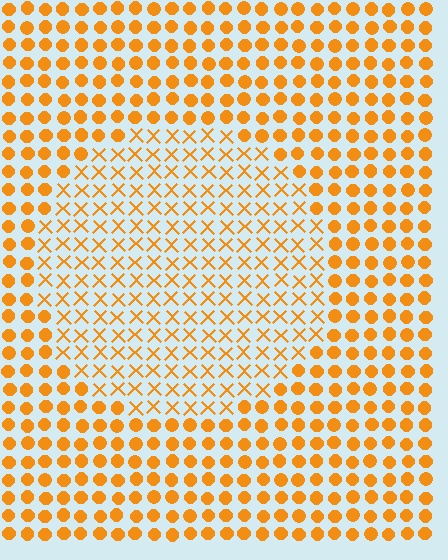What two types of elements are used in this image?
The image uses X marks inside the circle region and circles outside it.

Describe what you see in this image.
The image is filled with small orange elements arranged in a uniform grid. A circle-shaped region contains X marks, while the surrounding area contains circles. The boundary is defined purely by the change in element shape.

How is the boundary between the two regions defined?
The boundary is defined by a change in element shape: X marks inside vs. circles outside. All elements share the same color and spacing.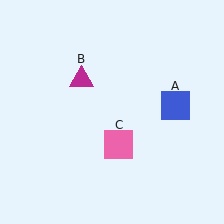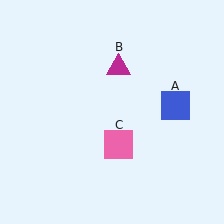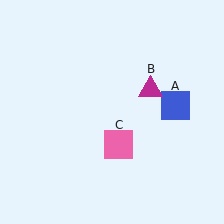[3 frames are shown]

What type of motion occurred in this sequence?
The magenta triangle (object B) rotated clockwise around the center of the scene.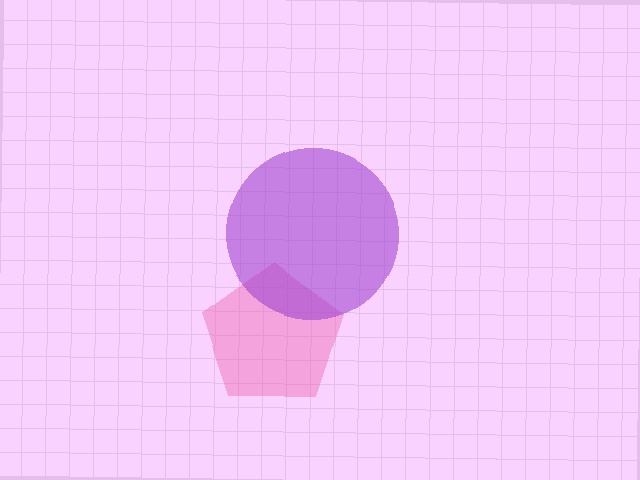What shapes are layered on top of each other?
The layered shapes are: a pink pentagon, a purple circle.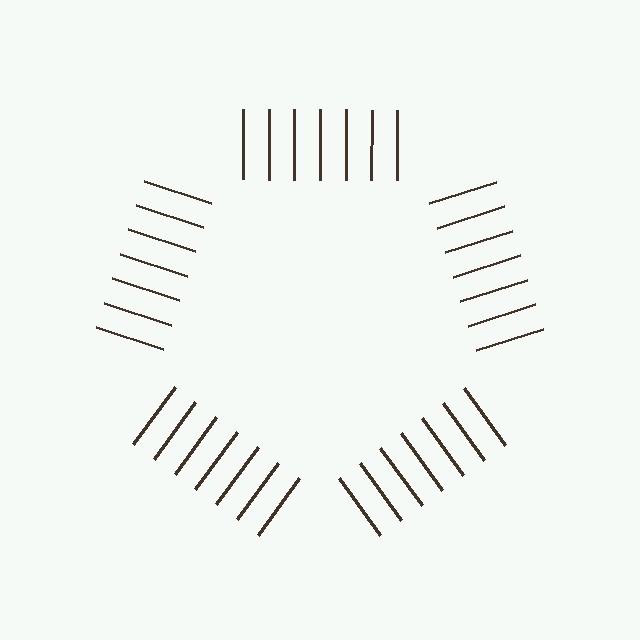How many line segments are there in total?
35 — 7 along each of the 5 edges.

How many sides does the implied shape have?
5 sides — the line-ends trace a pentagon.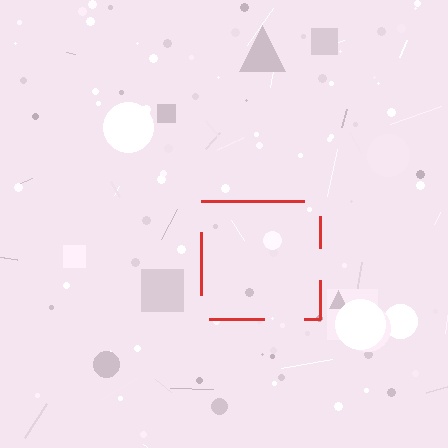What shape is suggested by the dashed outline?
The dashed outline suggests a square.